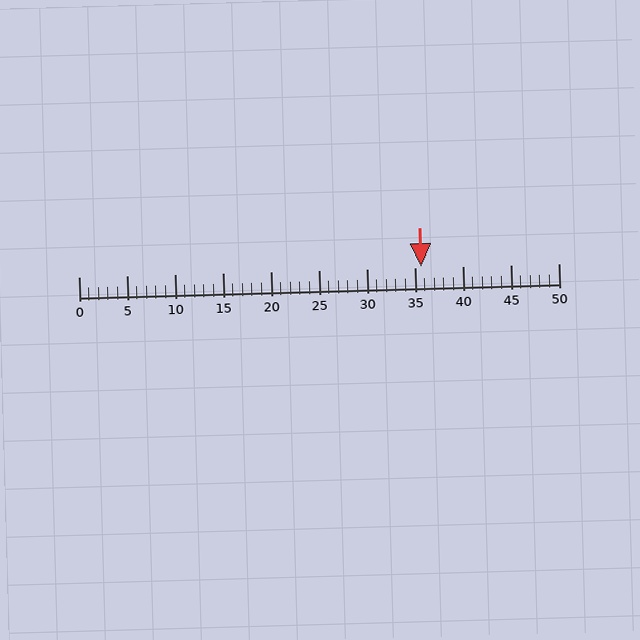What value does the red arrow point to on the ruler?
The red arrow points to approximately 36.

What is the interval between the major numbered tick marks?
The major tick marks are spaced 5 units apart.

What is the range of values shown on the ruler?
The ruler shows values from 0 to 50.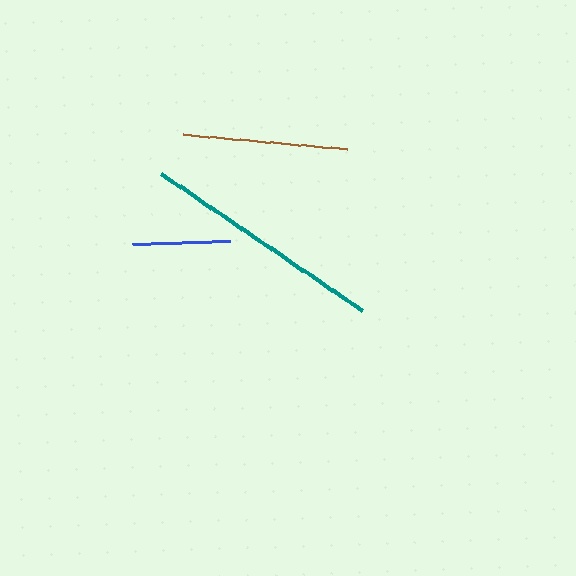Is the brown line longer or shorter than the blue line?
The brown line is longer than the blue line.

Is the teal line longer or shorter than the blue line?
The teal line is longer than the blue line.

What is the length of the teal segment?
The teal segment is approximately 243 pixels long.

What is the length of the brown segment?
The brown segment is approximately 165 pixels long.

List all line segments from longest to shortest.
From longest to shortest: teal, brown, blue.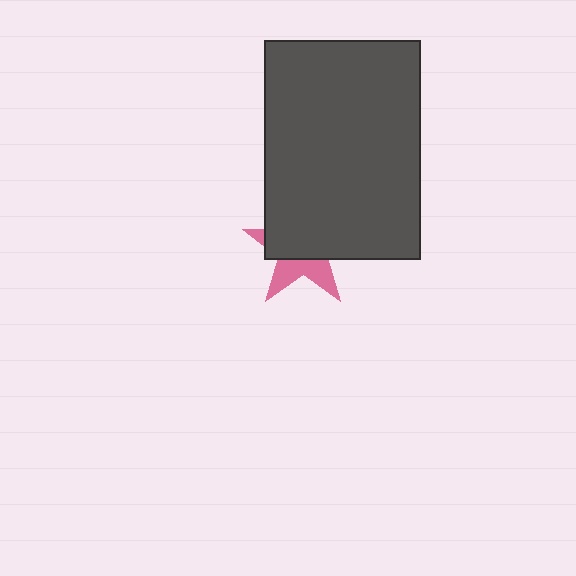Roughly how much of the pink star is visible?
A small part of it is visible (roughly 38%).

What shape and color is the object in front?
The object in front is a dark gray rectangle.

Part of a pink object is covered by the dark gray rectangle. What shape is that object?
It is a star.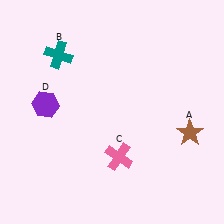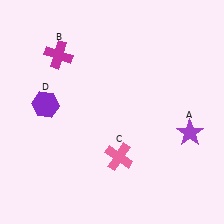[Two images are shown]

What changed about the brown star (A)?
In Image 1, A is brown. In Image 2, it changed to purple.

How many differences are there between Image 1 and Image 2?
There are 2 differences between the two images.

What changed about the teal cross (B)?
In Image 1, B is teal. In Image 2, it changed to magenta.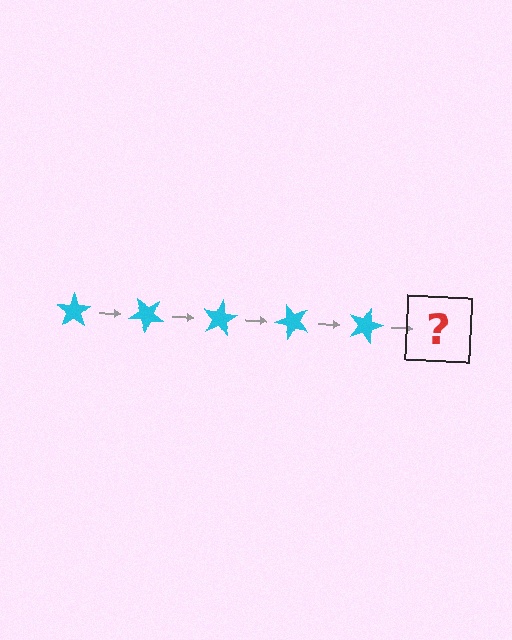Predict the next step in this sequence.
The next step is a cyan star rotated 200 degrees.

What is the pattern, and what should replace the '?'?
The pattern is that the star rotates 40 degrees each step. The '?' should be a cyan star rotated 200 degrees.